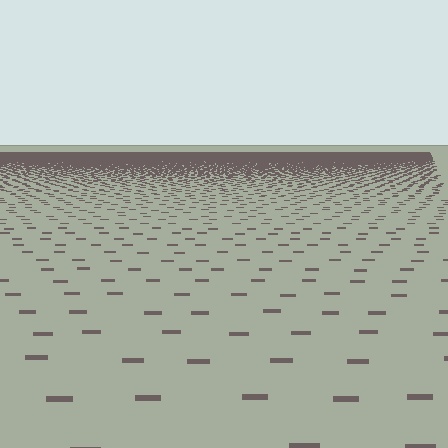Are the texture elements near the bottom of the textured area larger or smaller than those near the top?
Larger. Near the bottom, elements are closer to the viewer and appear at a bigger on-screen size.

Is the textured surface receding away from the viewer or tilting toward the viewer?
The surface is receding away from the viewer. Texture elements get smaller and denser toward the top.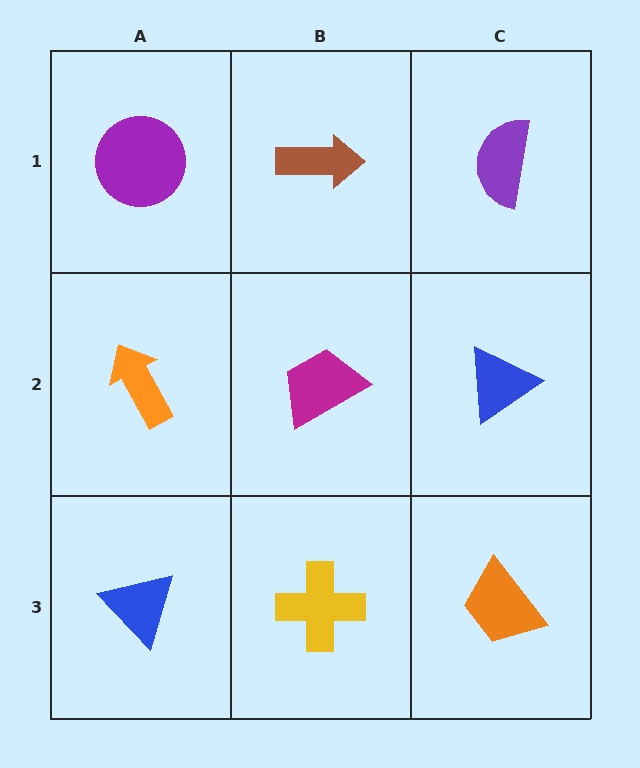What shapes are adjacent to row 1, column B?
A magenta trapezoid (row 2, column B), a purple circle (row 1, column A), a purple semicircle (row 1, column C).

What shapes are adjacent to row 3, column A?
An orange arrow (row 2, column A), a yellow cross (row 3, column B).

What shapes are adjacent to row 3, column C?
A blue triangle (row 2, column C), a yellow cross (row 3, column B).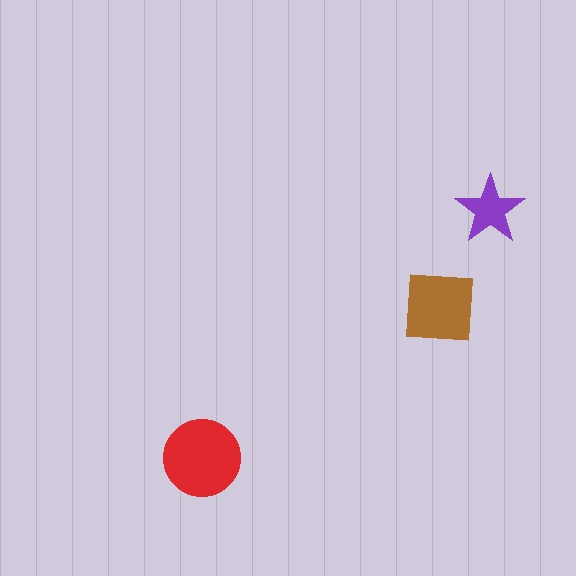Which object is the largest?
The red circle.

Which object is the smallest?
The purple star.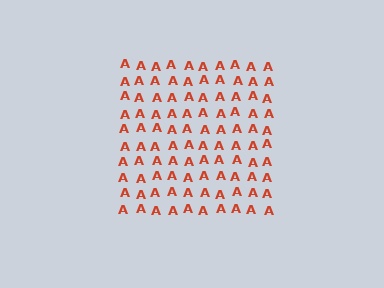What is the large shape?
The large shape is a square.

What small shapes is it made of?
It is made of small letter A's.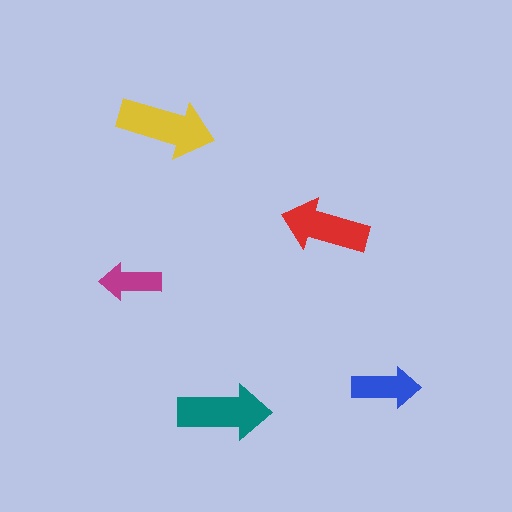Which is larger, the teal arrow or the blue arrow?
The teal one.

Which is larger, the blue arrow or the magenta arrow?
The blue one.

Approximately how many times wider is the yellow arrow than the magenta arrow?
About 1.5 times wider.